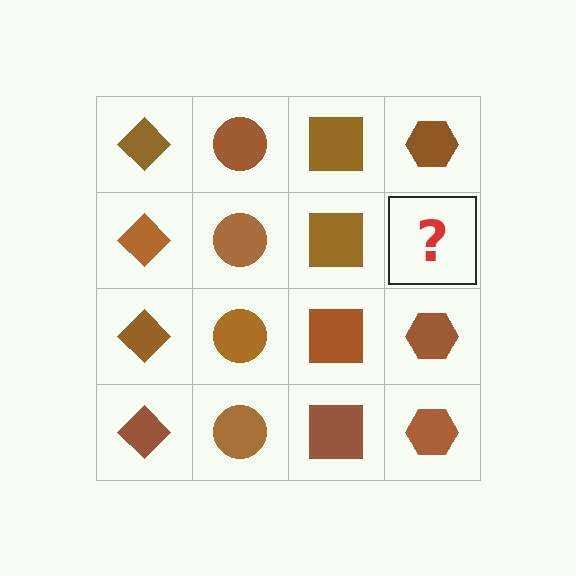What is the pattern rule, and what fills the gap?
The rule is that each column has a consistent shape. The gap should be filled with a brown hexagon.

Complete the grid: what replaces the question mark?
The question mark should be replaced with a brown hexagon.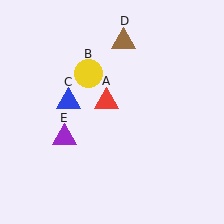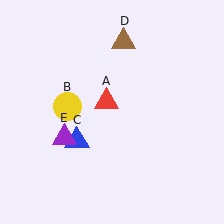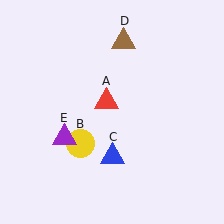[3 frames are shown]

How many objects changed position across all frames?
2 objects changed position: yellow circle (object B), blue triangle (object C).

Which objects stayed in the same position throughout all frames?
Red triangle (object A) and brown triangle (object D) and purple triangle (object E) remained stationary.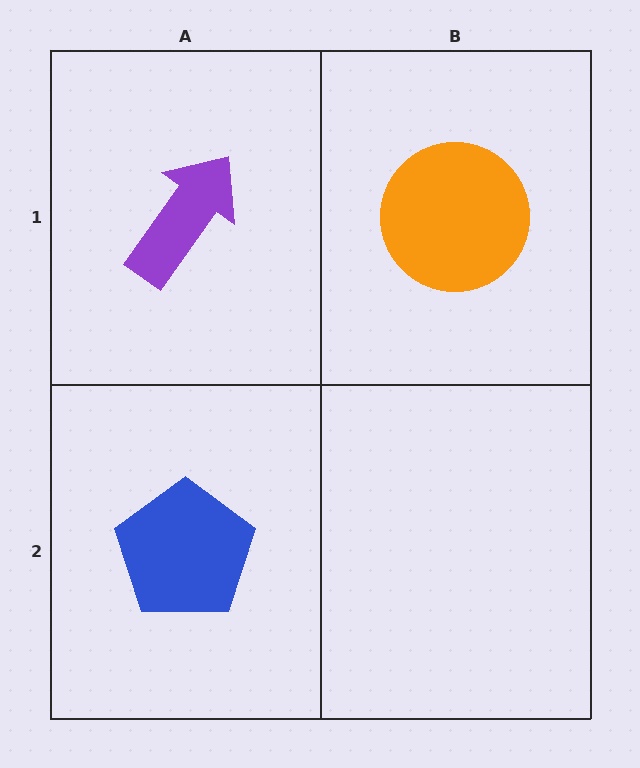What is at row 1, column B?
An orange circle.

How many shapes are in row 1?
2 shapes.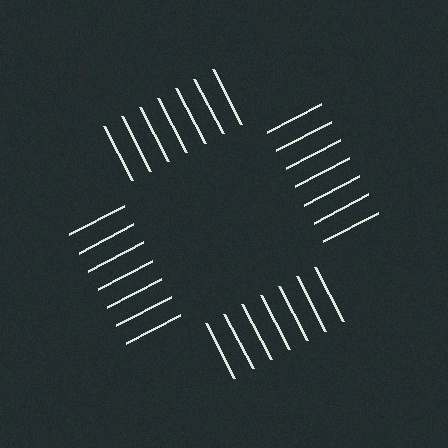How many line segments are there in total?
28 — 7 along each of the 4 edges.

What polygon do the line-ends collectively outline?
An illusory square — the line segments terminate on its edges but no continuous stroke is drawn.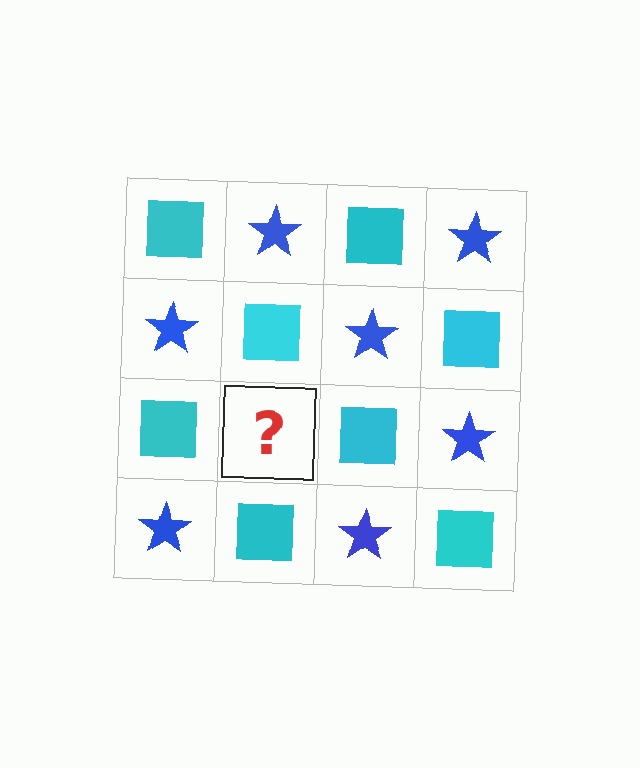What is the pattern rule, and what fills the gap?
The rule is that it alternates cyan square and blue star in a checkerboard pattern. The gap should be filled with a blue star.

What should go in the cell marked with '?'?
The missing cell should contain a blue star.